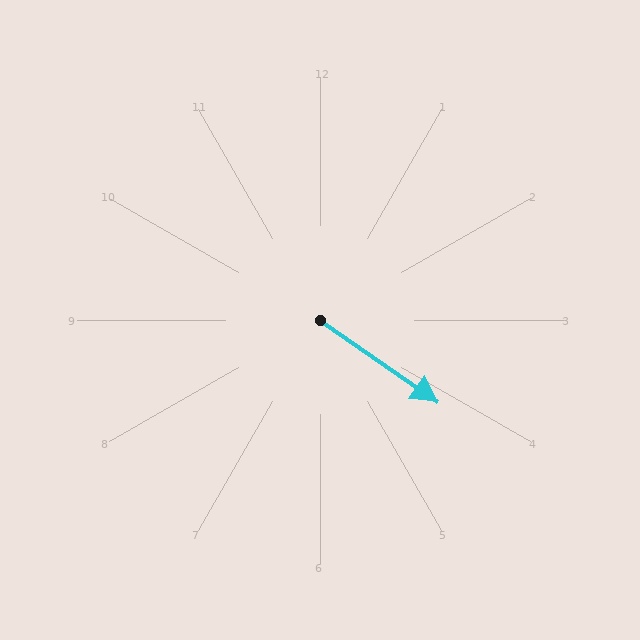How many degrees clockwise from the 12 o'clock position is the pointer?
Approximately 125 degrees.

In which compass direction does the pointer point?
Southeast.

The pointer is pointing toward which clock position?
Roughly 4 o'clock.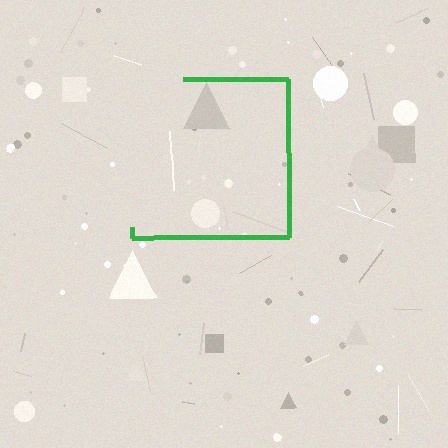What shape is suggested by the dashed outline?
The dashed outline suggests a square.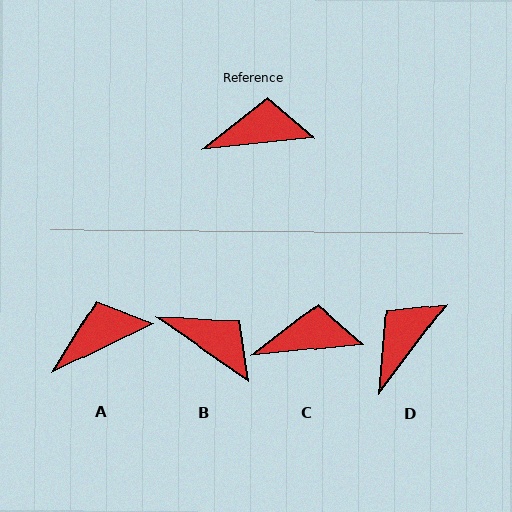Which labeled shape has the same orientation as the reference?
C.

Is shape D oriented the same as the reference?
No, it is off by about 47 degrees.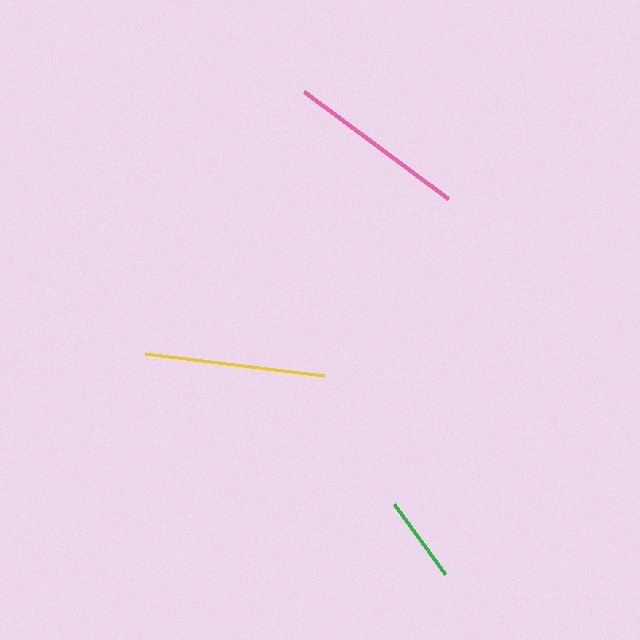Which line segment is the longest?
The yellow line is the longest at approximately 180 pixels.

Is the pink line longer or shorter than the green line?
The pink line is longer than the green line.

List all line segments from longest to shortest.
From longest to shortest: yellow, pink, green.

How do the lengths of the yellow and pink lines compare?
The yellow and pink lines are approximately the same length.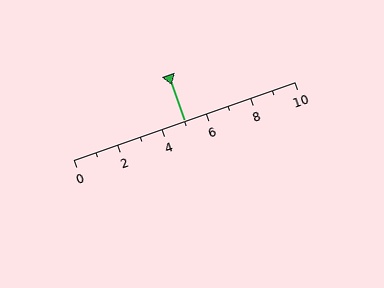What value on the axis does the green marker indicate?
The marker indicates approximately 5.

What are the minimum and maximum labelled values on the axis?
The axis runs from 0 to 10.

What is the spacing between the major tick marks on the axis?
The major ticks are spaced 2 apart.